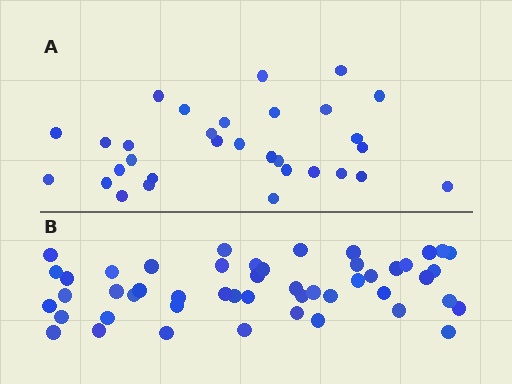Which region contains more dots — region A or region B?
Region B (the bottom region) has more dots.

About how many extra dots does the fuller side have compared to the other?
Region B has approximately 20 more dots than region A.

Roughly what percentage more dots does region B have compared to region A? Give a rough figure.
About 60% more.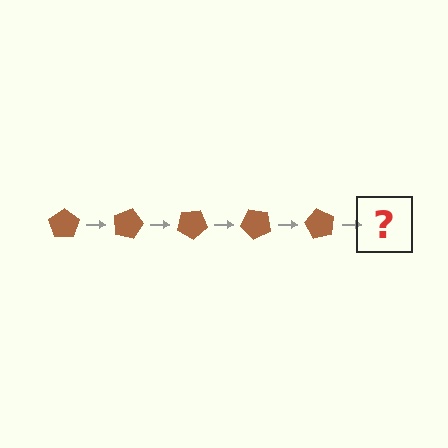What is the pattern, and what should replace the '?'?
The pattern is that the pentagon rotates 15 degrees each step. The '?' should be a brown pentagon rotated 75 degrees.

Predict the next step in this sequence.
The next step is a brown pentagon rotated 75 degrees.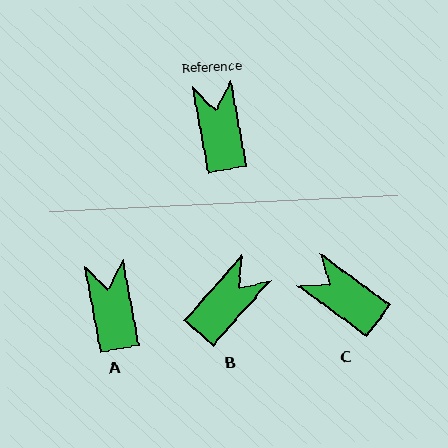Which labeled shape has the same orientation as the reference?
A.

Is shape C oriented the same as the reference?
No, it is off by about 44 degrees.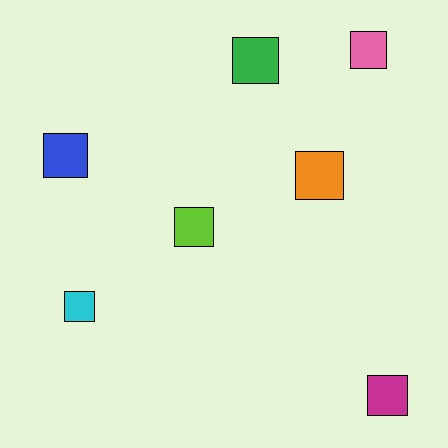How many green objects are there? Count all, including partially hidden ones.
There is 1 green object.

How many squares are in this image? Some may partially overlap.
There are 7 squares.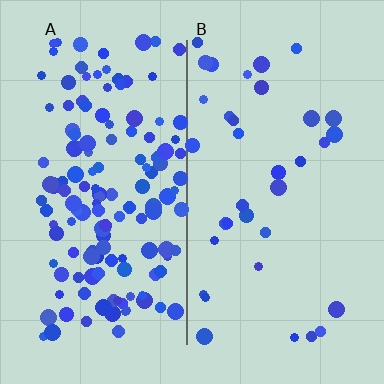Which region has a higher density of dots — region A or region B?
A (the left).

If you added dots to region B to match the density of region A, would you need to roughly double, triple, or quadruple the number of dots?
Approximately quadruple.